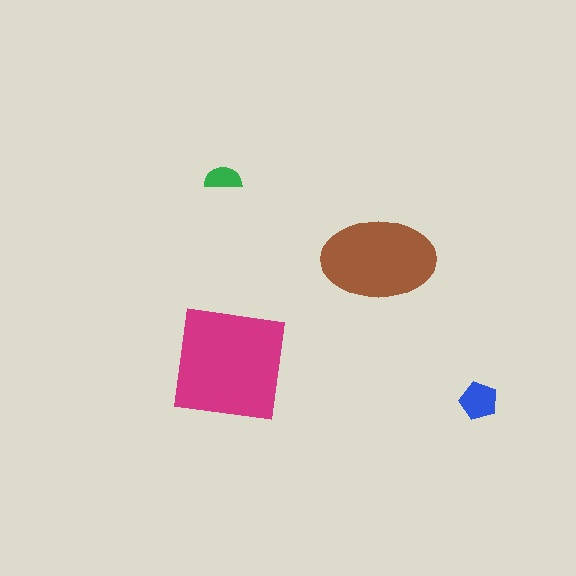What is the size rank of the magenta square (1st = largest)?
1st.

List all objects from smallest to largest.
The green semicircle, the blue pentagon, the brown ellipse, the magenta square.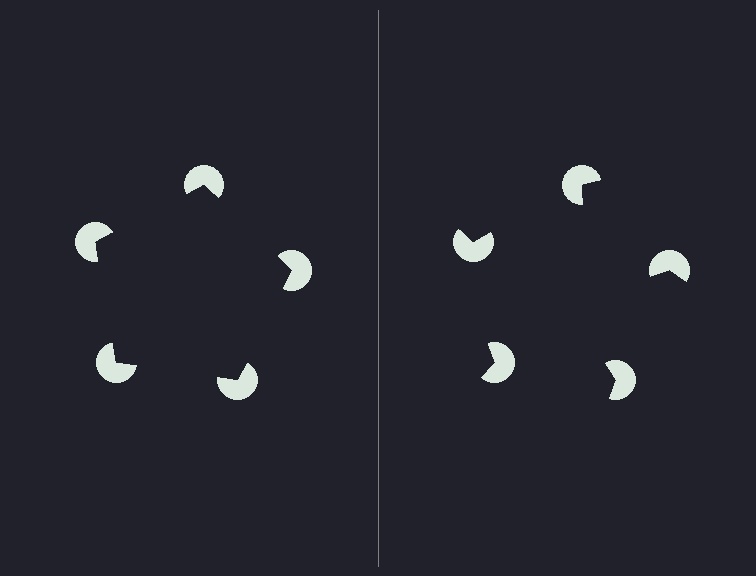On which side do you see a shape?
An illusory pentagon appears on the left side. On the right side the wedge cuts are rotated, so no coherent shape forms.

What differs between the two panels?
The pac-man discs are positioned identically on both sides; only the wedge orientations differ. On the left they align to a pentagon; on the right they are misaligned.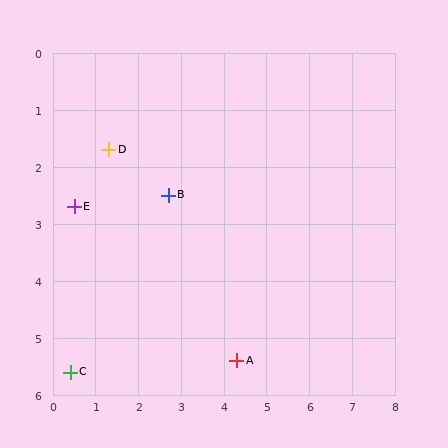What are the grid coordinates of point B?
Point B is at approximately (2.7, 2.5).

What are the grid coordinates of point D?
Point D is at approximately (1.3, 1.7).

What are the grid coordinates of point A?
Point A is at approximately (4.3, 5.4).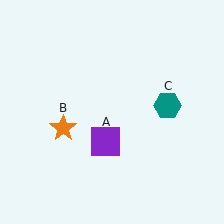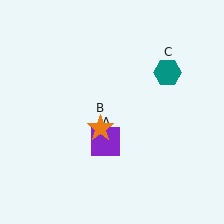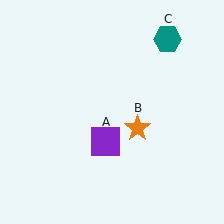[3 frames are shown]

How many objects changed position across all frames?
2 objects changed position: orange star (object B), teal hexagon (object C).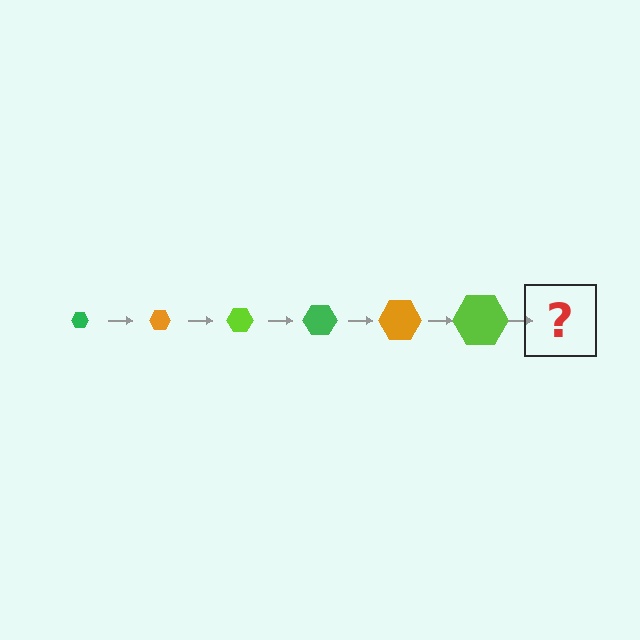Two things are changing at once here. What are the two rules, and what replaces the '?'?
The two rules are that the hexagon grows larger each step and the color cycles through green, orange, and lime. The '?' should be a green hexagon, larger than the previous one.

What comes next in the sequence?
The next element should be a green hexagon, larger than the previous one.